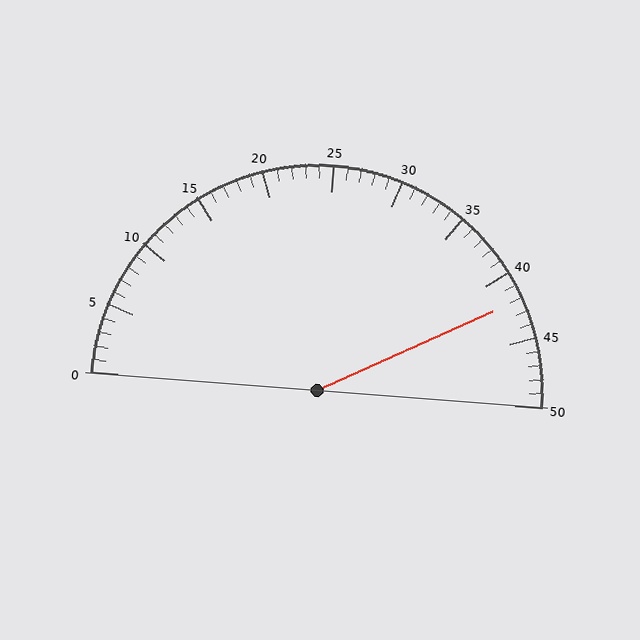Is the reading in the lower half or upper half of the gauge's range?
The reading is in the upper half of the range (0 to 50).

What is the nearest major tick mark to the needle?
The nearest major tick mark is 40.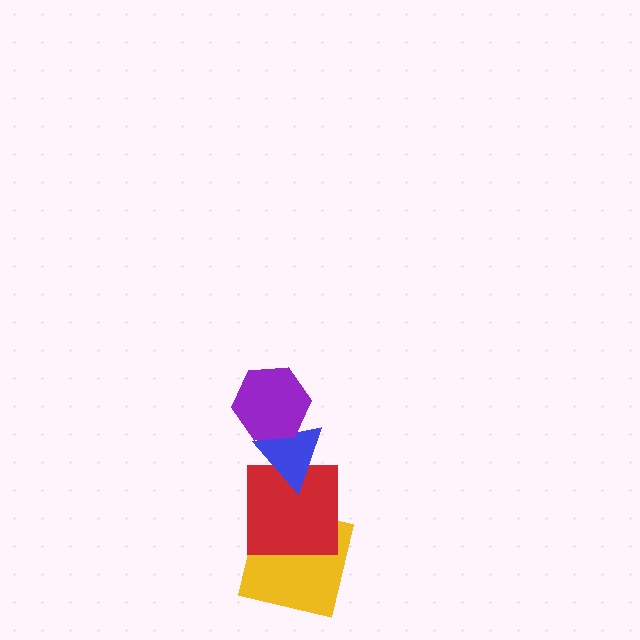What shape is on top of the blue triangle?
The purple hexagon is on top of the blue triangle.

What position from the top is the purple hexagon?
The purple hexagon is 1st from the top.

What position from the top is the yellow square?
The yellow square is 4th from the top.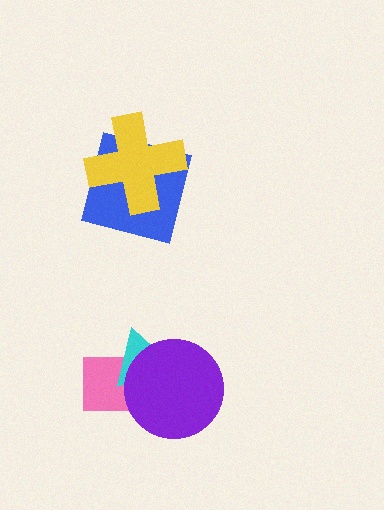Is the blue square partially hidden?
Yes, it is partially covered by another shape.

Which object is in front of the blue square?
The yellow cross is in front of the blue square.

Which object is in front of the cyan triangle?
The purple circle is in front of the cyan triangle.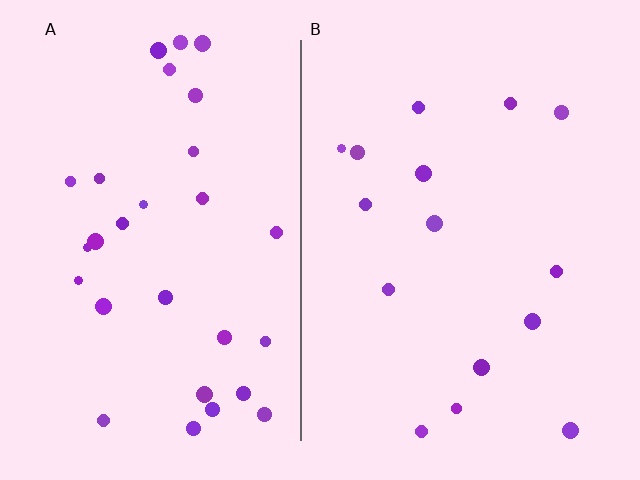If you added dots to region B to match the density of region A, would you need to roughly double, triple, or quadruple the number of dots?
Approximately double.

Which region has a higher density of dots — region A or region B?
A (the left).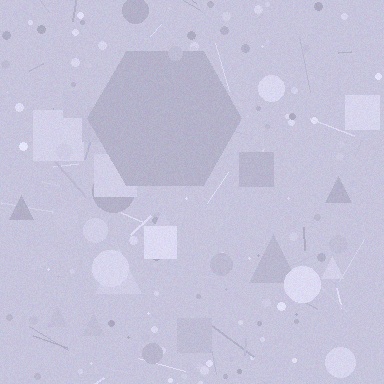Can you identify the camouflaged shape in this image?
The camouflaged shape is a hexagon.